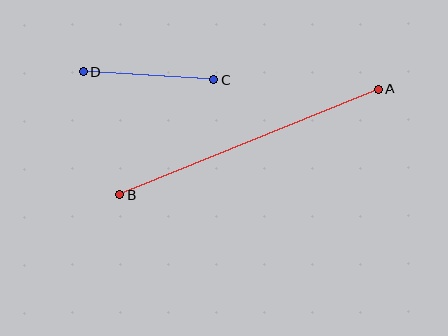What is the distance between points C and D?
The distance is approximately 131 pixels.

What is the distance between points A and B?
The distance is approximately 279 pixels.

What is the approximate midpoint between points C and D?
The midpoint is at approximately (148, 76) pixels.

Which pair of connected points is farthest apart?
Points A and B are farthest apart.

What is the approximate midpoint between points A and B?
The midpoint is at approximately (249, 142) pixels.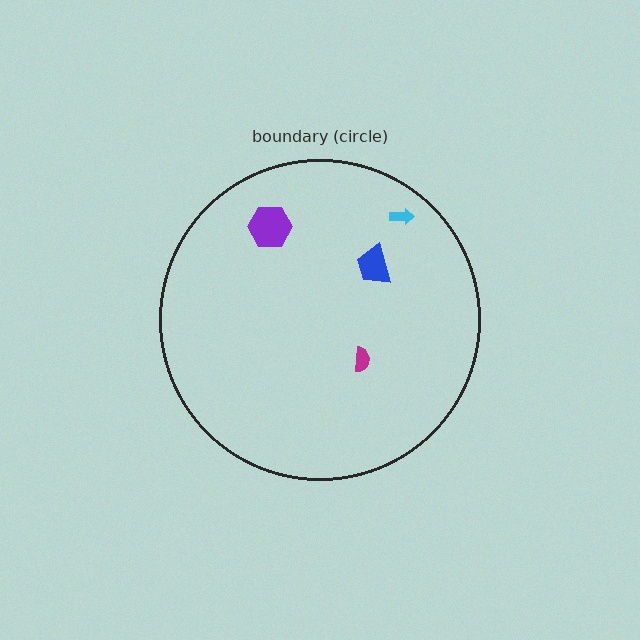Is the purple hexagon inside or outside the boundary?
Inside.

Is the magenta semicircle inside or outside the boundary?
Inside.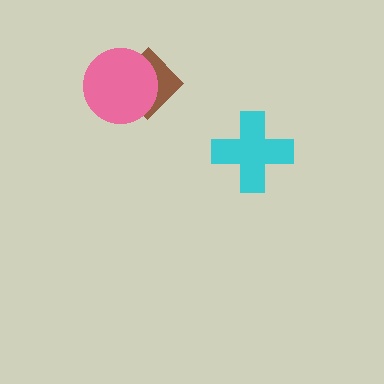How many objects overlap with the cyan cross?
0 objects overlap with the cyan cross.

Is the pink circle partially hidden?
No, no other shape covers it.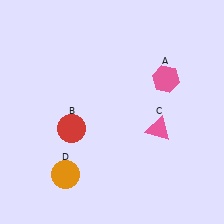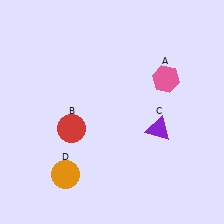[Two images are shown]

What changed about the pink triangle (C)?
In Image 1, C is pink. In Image 2, it changed to purple.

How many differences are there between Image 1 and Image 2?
There is 1 difference between the two images.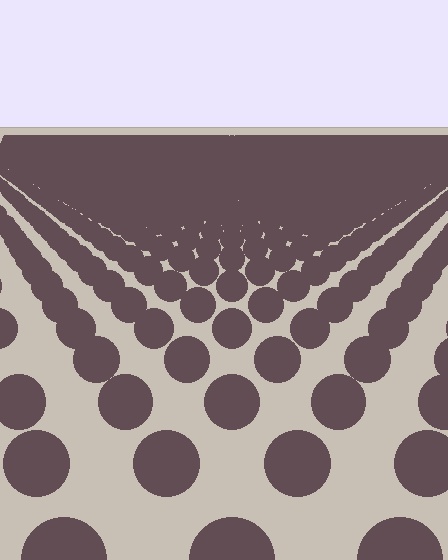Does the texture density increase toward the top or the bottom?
Density increases toward the top.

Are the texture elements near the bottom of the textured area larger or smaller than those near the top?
Larger. Near the bottom, elements are closer to the viewer and appear at a bigger on-screen size.